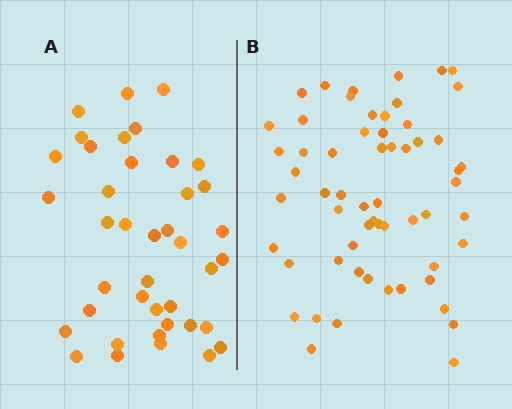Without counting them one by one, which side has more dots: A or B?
Region B (the right region) has more dots.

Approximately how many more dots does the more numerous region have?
Region B has approximately 20 more dots than region A.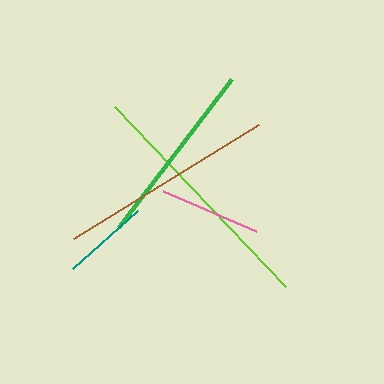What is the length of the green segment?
The green segment is approximately 186 pixels long.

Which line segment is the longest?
The lime line is the longest at approximately 249 pixels.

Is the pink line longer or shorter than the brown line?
The brown line is longer than the pink line.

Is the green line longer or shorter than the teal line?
The green line is longer than the teal line.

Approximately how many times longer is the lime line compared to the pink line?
The lime line is approximately 2.5 times the length of the pink line.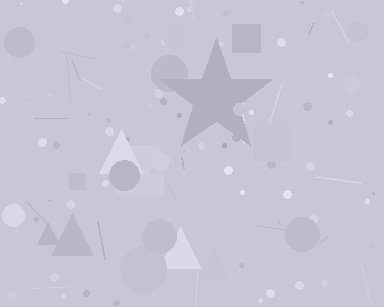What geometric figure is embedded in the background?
A star is embedded in the background.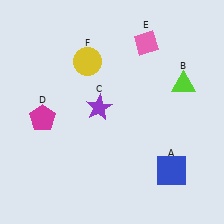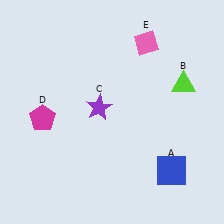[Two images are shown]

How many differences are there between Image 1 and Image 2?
There is 1 difference between the two images.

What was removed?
The yellow circle (F) was removed in Image 2.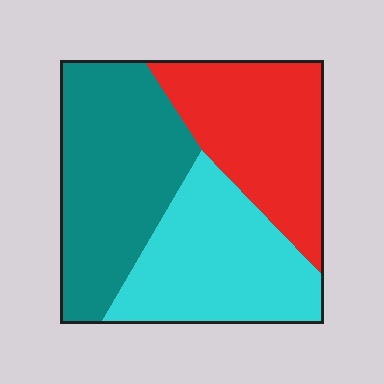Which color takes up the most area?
Teal, at roughly 35%.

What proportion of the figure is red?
Red takes up between a quarter and a half of the figure.